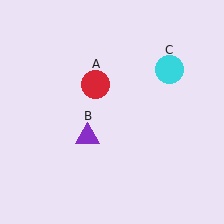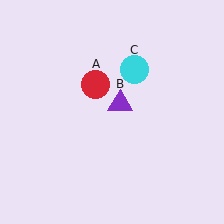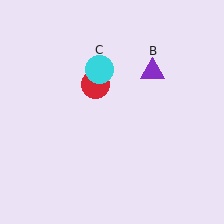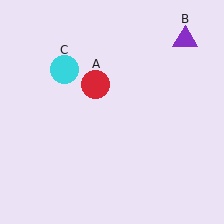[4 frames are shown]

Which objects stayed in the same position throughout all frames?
Red circle (object A) remained stationary.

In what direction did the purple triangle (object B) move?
The purple triangle (object B) moved up and to the right.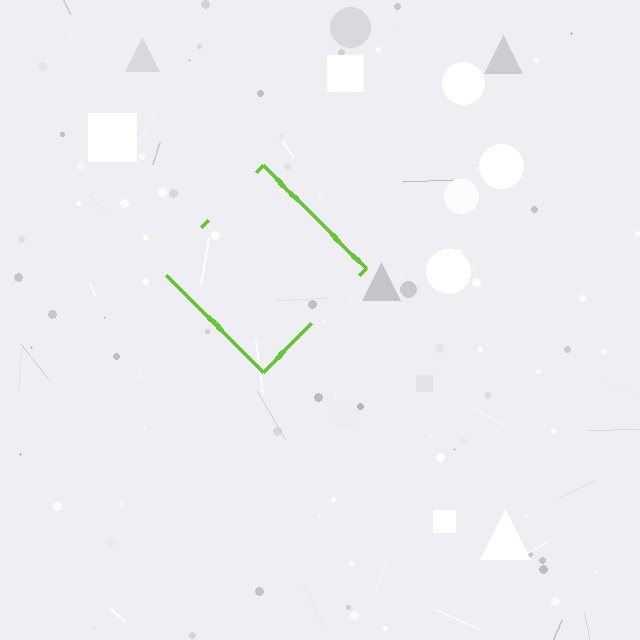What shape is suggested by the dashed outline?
The dashed outline suggests a diamond.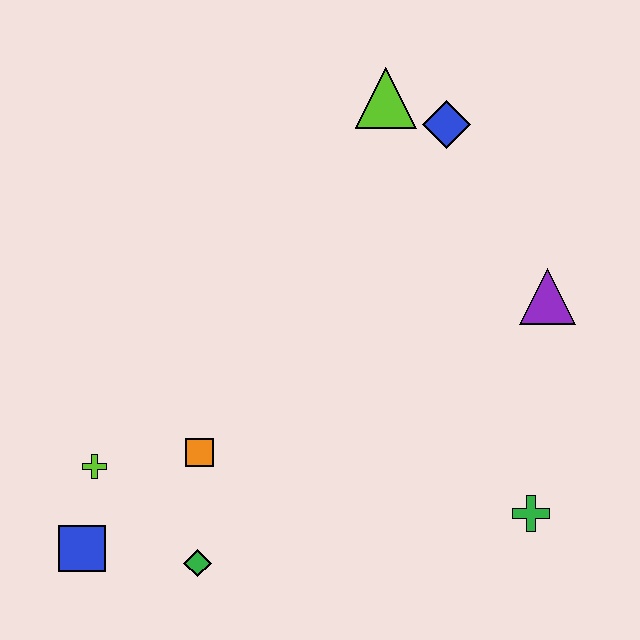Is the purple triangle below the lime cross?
No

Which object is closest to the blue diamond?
The lime triangle is closest to the blue diamond.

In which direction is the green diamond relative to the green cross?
The green diamond is to the left of the green cross.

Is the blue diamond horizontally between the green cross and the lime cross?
Yes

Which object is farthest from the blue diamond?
The blue square is farthest from the blue diamond.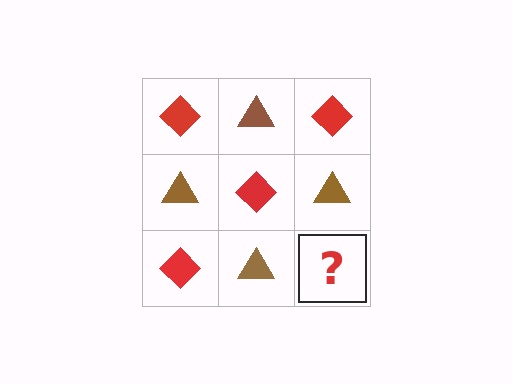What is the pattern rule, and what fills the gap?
The rule is that it alternates red diamond and brown triangle in a checkerboard pattern. The gap should be filled with a red diamond.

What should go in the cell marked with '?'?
The missing cell should contain a red diamond.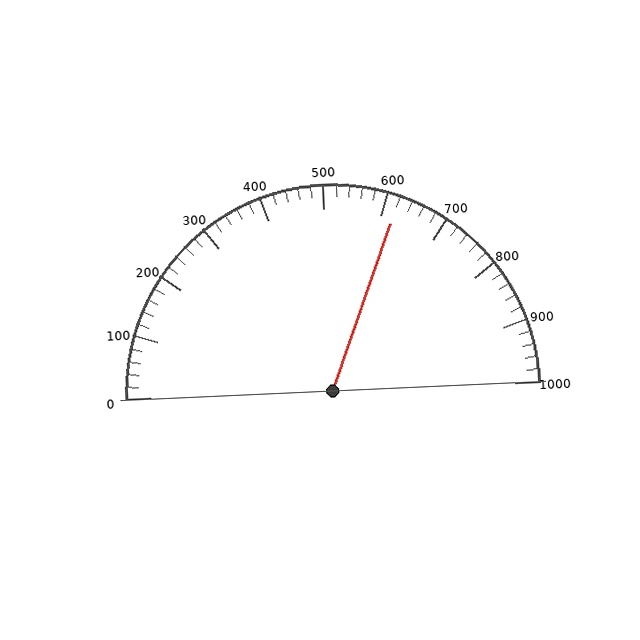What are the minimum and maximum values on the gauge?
The gauge ranges from 0 to 1000.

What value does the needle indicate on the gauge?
The needle indicates approximately 620.